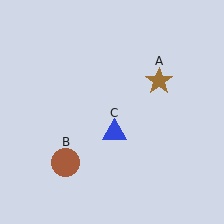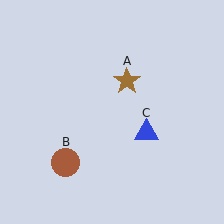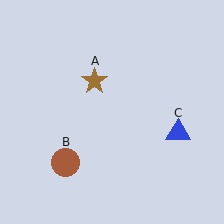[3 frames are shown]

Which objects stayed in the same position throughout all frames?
Brown circle (object B) remained stationary.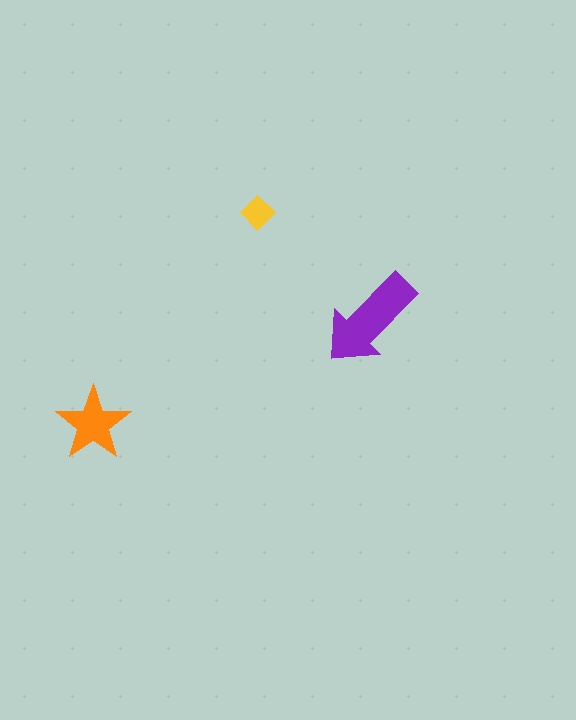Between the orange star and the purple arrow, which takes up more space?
The purple arrow.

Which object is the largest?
The purple arrow.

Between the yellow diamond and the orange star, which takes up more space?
The orange star.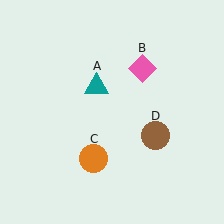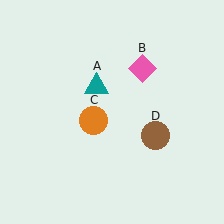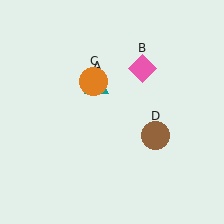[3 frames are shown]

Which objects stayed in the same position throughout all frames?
Teal triangle (object A) and pink diamond (object B) and brown circle (object D) remained stationary.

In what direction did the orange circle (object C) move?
The orange circle (object C) moved up.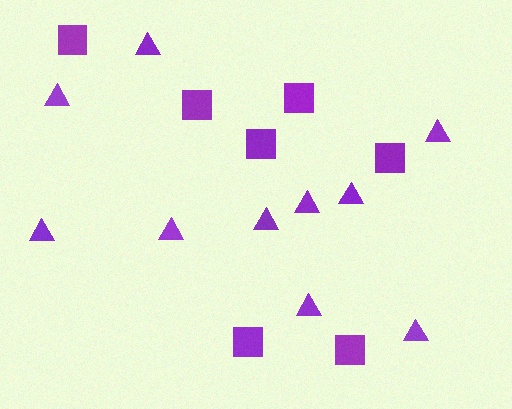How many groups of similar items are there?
There are 2 groups: one group of triangles (10) and one group of squares (7).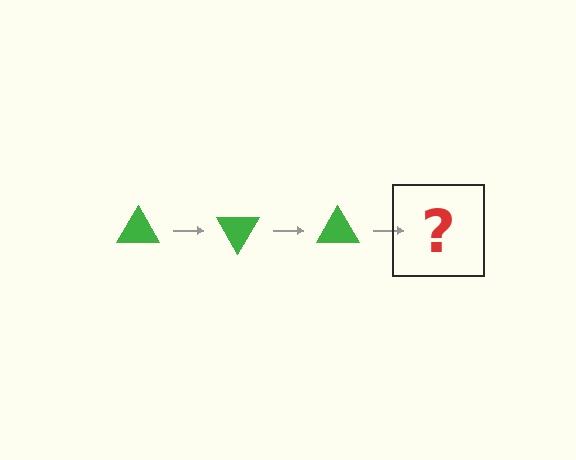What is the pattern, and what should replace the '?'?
The pattern is that the triangle rotates 60 degrees each step. The '?' should be a green triangle rotated 180 degrees.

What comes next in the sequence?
The next element should be a green triangle rotated 180 degrees.